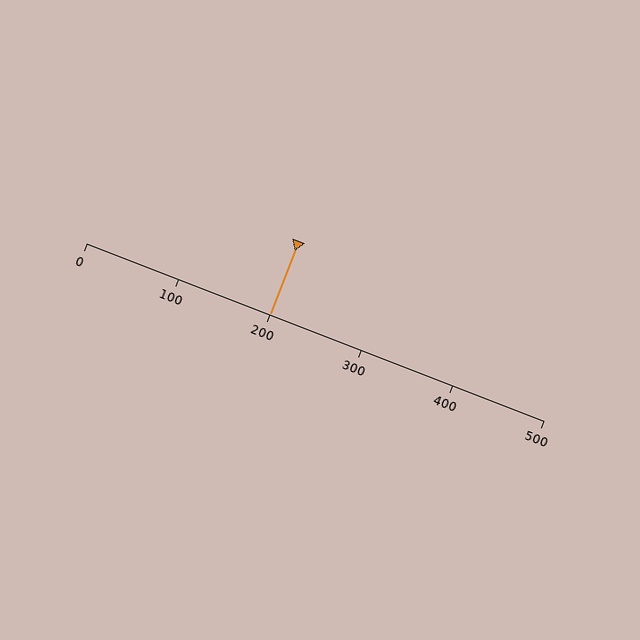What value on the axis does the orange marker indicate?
The marker indicates approximately 200.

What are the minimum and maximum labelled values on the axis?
The axis runs from 0 to 500.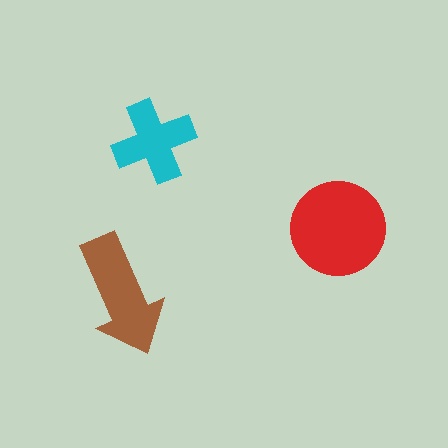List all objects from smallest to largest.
The cyan cross, the brown arrow, the red circle.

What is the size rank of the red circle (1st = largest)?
1st.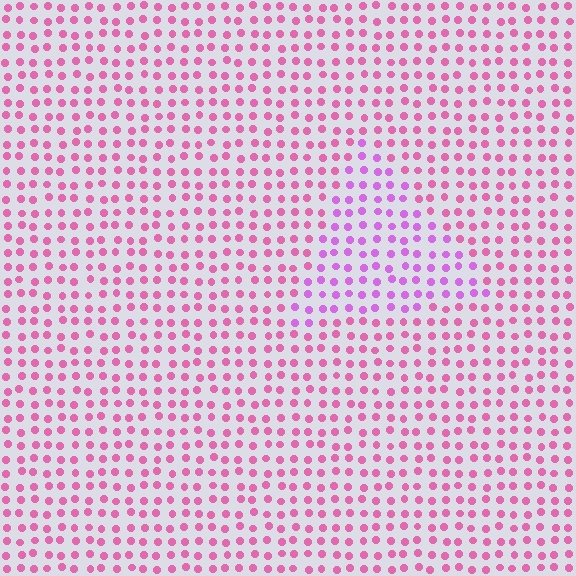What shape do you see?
I see a triangle.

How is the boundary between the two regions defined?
The boundary is defined purely by a slight shift in hue (about 32 degrees). Spacing, size, and orientation are identical on both sides.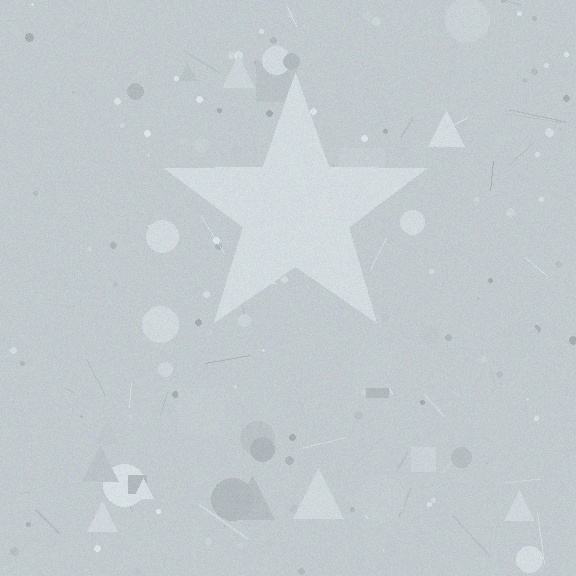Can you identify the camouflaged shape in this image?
The camouflaged shape is a star.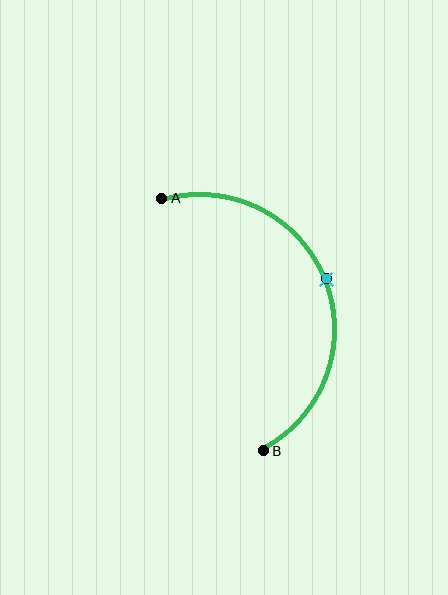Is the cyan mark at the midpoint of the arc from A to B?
Yes. The cyan mark lies on the arc at equal arc-length from both A and B — it is the arc midpoint.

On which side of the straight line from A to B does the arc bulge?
The arc bulges to the right of the straight line connecting A and B.